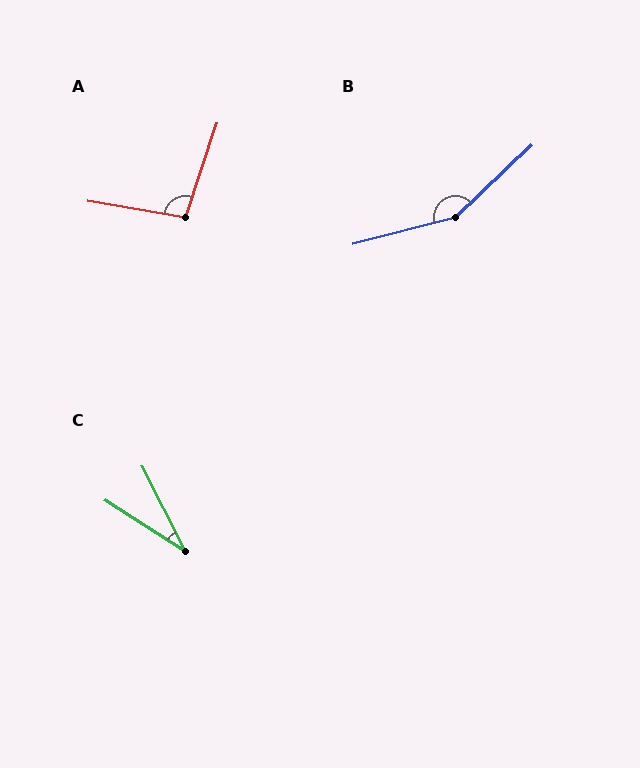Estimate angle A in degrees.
Approximately 99 degrees.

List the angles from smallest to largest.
C (30°), A (99°), B (151°).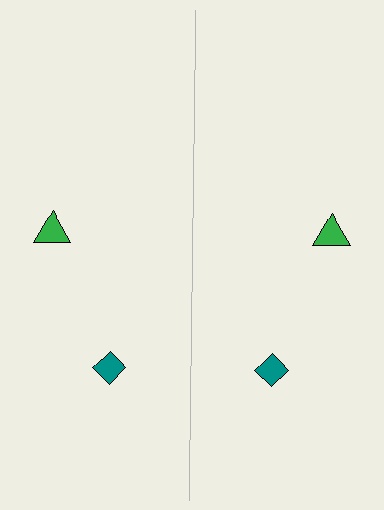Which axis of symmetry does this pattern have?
The pattern has a vertical axis of symmetry running through the center of the image.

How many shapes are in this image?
There are 4 shapes in this image.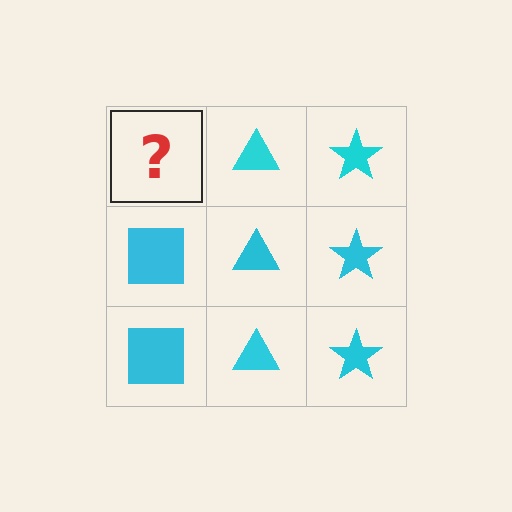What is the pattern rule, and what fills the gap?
The rule is that each column has a consistent shape. The gap should be filled with a cyan square.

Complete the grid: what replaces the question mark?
The question mark should be replaced with a cyan square.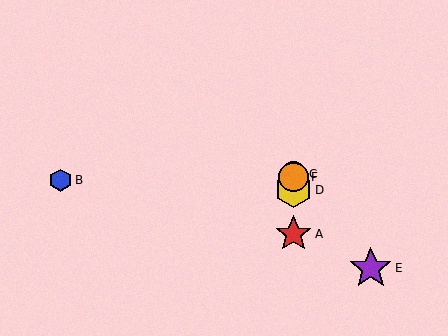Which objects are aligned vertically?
Objects A, C, D, F are aligned vertically.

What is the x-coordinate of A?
Object A is at x≈293.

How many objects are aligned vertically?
4 objects (A, C, D, F) are aligned vertically.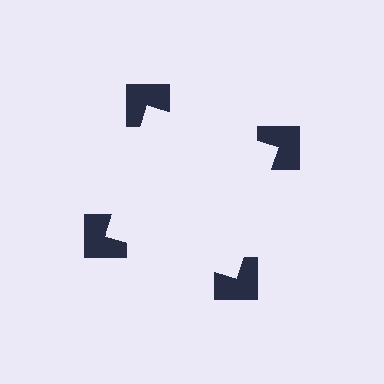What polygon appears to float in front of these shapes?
An illusory square — its edges are inferred from the aligned wedge cuts in the notched squares, not physically drawn.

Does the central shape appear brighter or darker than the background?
It typically appears slightly brighter than the background, even though no actual brightness change is drawn.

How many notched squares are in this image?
There are 4 — one at each vertex of the illusory square.